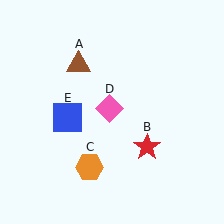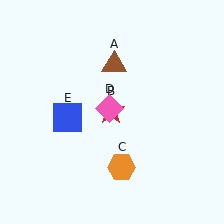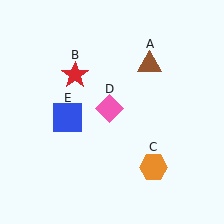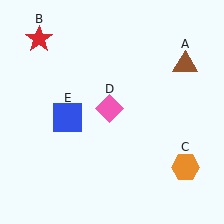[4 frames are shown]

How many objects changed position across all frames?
3 objects changed position: brown triangle (object A), red star (object B), orange hexagon (object C).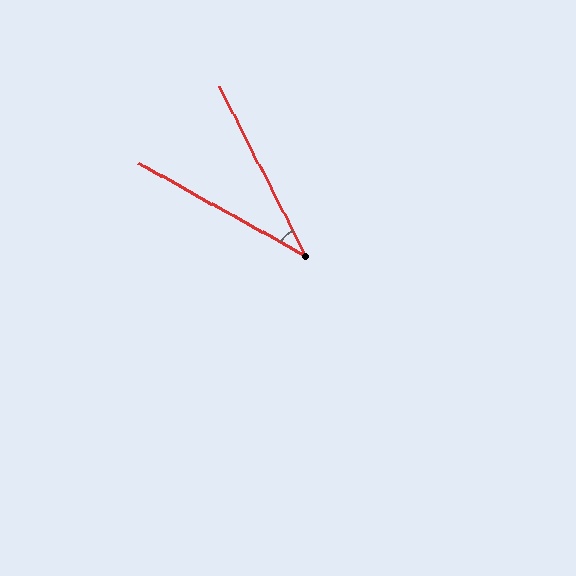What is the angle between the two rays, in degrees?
Approximately 34 degrees.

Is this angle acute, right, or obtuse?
It is acute.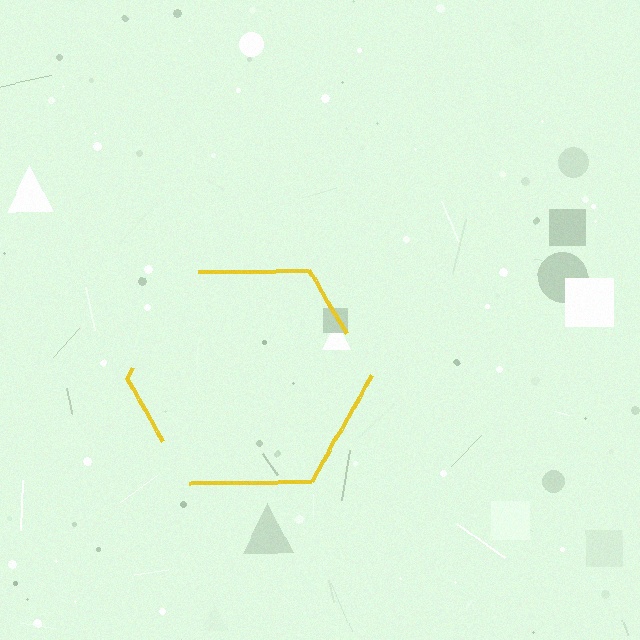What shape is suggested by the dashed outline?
The dashed outline suggests a hexagon.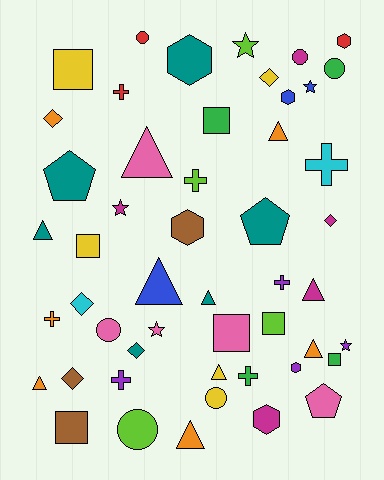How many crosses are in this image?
There are 7 crosses.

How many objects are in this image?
There are 50 objects.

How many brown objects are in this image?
There are 3 brown objects.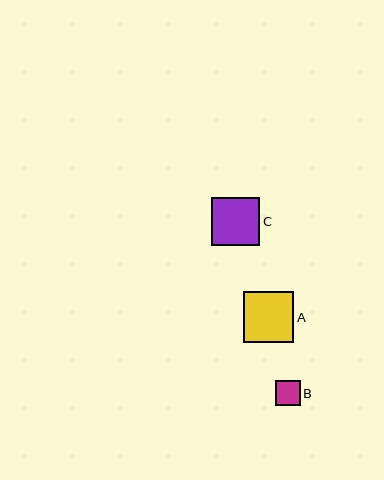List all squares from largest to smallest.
From largest to smallest: A, C, B.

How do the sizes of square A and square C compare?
Square A and square C are approximately the same size.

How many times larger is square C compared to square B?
Square C is approximately 1.9 times the size of square B.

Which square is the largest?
Square A is the largest with a size of approximately 51 pixels.